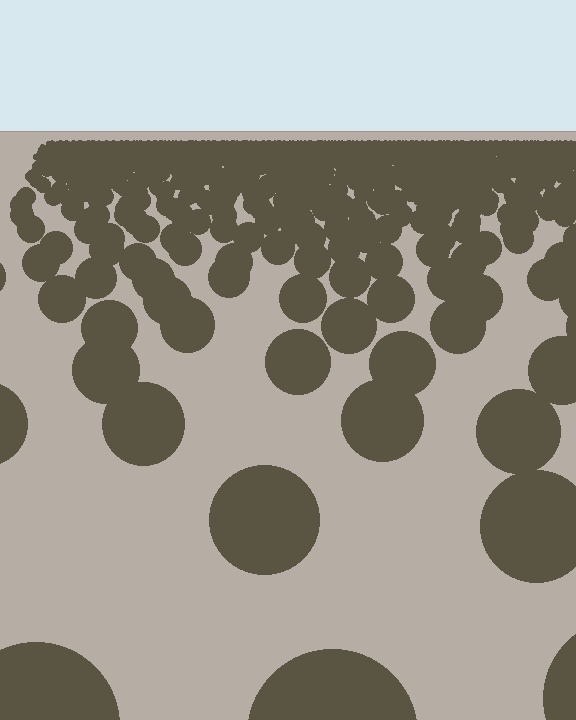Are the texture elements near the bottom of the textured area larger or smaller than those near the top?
Larger. Near the bottom, elements are closer to the viewer and appear at a bigger on-screen size.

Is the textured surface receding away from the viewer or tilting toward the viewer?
The surface is receding away from the viewer. Texture elements get smaller and denser toward the top.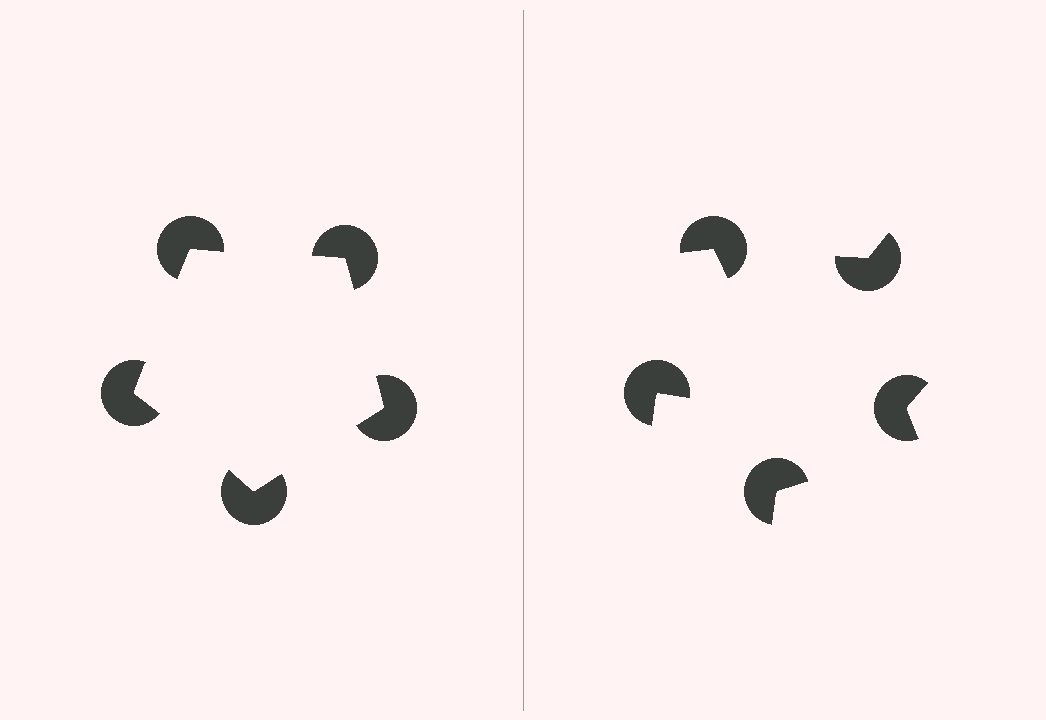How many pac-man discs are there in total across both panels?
10 — 5 on each side.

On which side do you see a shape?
An illusory pentagon appears on the left side. On the right side the wedge cuts are rotated, so no coherent shape forms.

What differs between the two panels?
The pac-man discs are positioned identically on both sides; only the wedge orientations differ. On the left they align to a pentagon; on the right they are misaligned.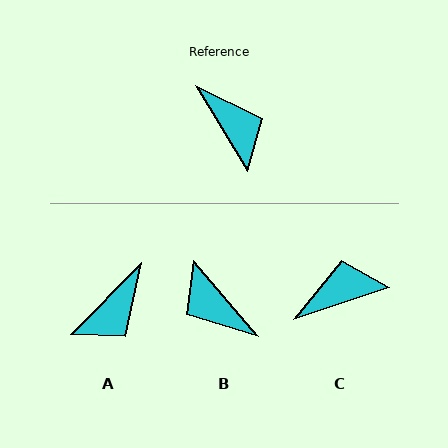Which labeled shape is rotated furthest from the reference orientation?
B, about 171 degrees away.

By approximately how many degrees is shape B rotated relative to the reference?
Approximately 171 degrees clockwise.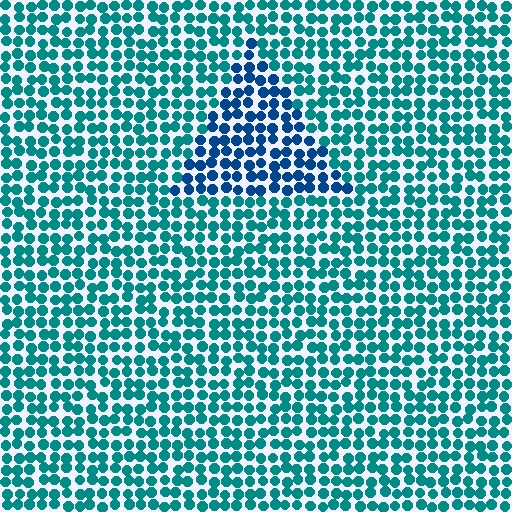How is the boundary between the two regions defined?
The boundary is defined purely by a slight shift in hue (about 33 degrees). Spacing, size, and orientation are identical on both sides.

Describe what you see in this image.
The image is filled with small teal elements in a uniform arrangement. A triangle-shaped region is visible where the elements are tinted to a slightly different hue, forming a subtle color boundary.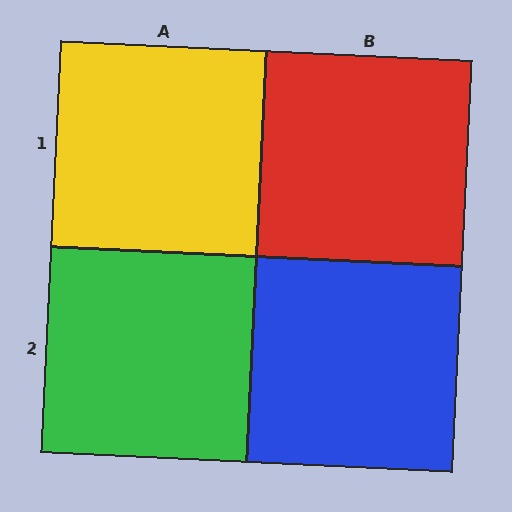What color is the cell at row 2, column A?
Green.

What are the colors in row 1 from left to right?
Yellow, red.